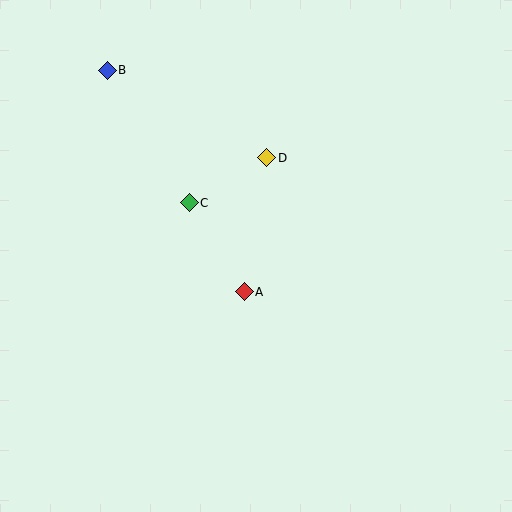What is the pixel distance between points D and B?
The distance between D and B is 182 pixels.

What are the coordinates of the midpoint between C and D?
The midpoint between C and D is at (228, 180).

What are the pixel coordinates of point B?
Point B is at (107, 70).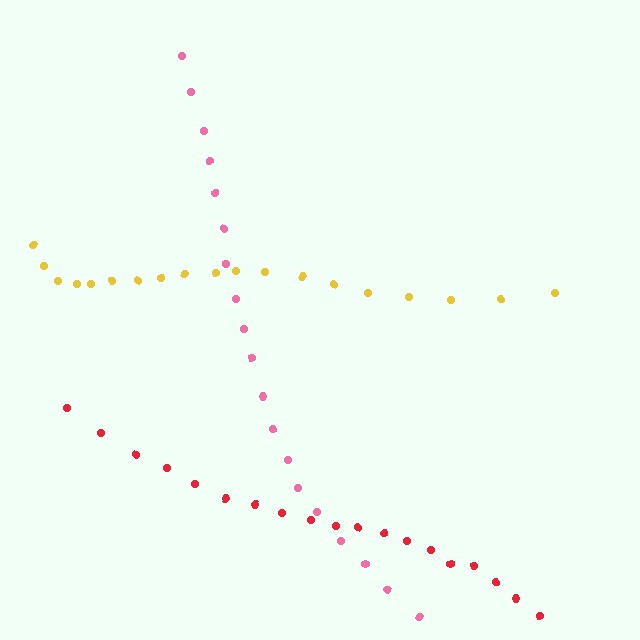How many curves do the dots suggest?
There are 3 distinct paths.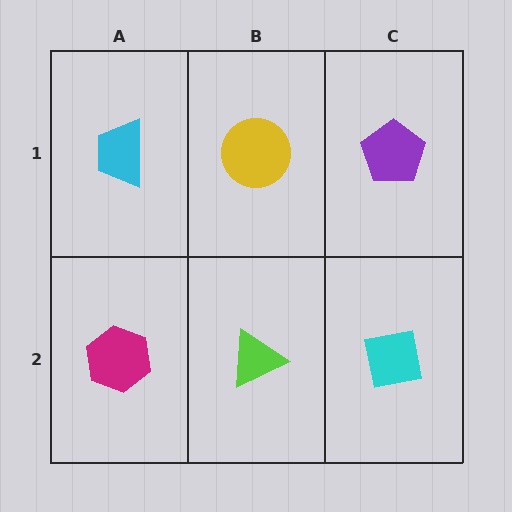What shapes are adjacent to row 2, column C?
A purple pentagon (row 1, column C), a lime triangle (row 2, column B).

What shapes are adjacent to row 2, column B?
A yellow circle (row 1, column B), a magenta hexagon (row 2, column A), a cyan square (row 2, column C).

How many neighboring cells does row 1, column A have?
2.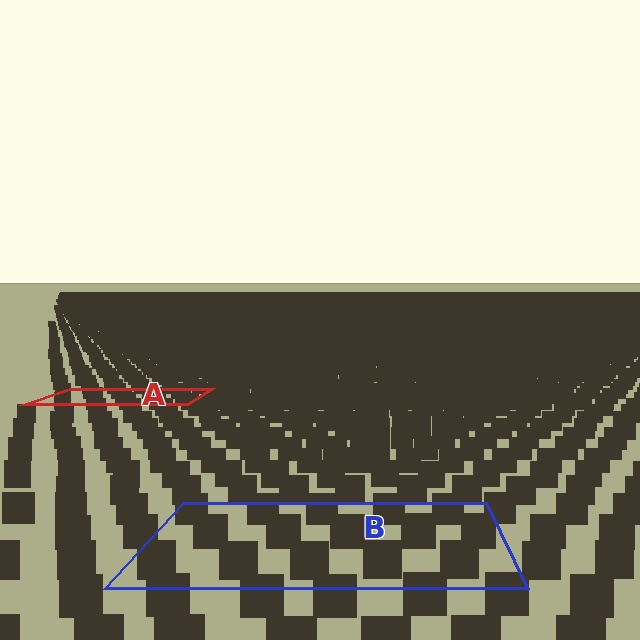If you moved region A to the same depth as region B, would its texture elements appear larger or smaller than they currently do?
They would appear larger. At a closer depth, the same texture elements are projected at a bigger on-screen size.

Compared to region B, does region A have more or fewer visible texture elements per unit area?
Region A has more texture elements per unit area — they are packed more densely because it is farther away.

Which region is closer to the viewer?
Region B is closer. The texture elements there are larger and more spread out.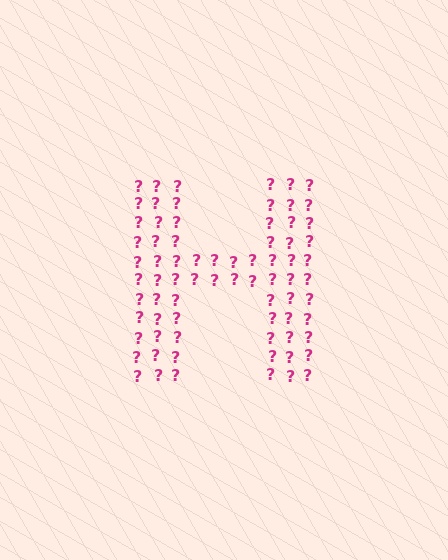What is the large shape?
The large shape is the letter H.